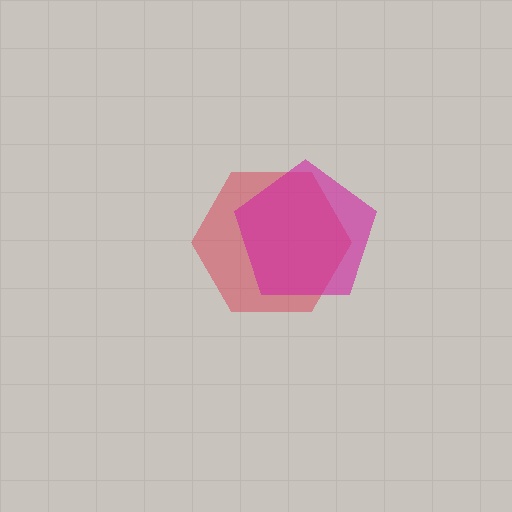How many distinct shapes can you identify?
There are 2 distinct shapes: a red hexagon, a magenta pentagon.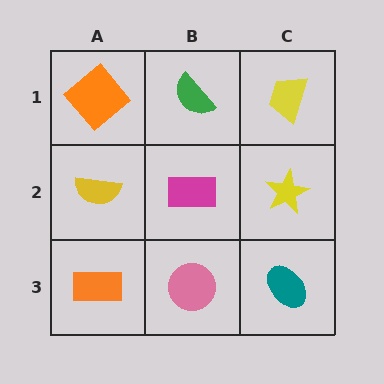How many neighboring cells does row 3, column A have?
2.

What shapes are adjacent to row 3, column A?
A yellow semicircle (row 2, column A), a pink circle (row 3, column B).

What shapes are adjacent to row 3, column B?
A magenta rectangle (row 2, column B), an orange rectangle (row 3, column A), a teal ellipse (row 3, column C).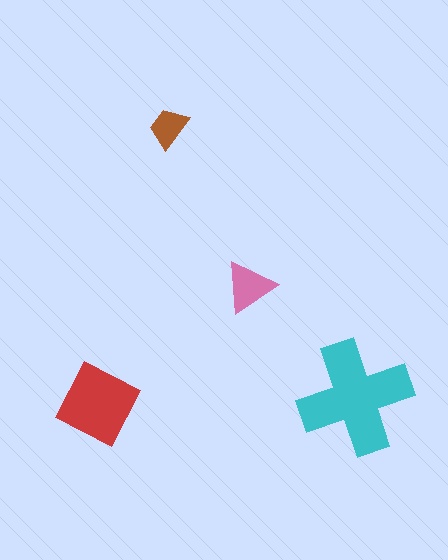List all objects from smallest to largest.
The brown trapezoid, the pink triangle, the red diamond, the cyan cross.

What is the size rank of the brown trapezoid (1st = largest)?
4th.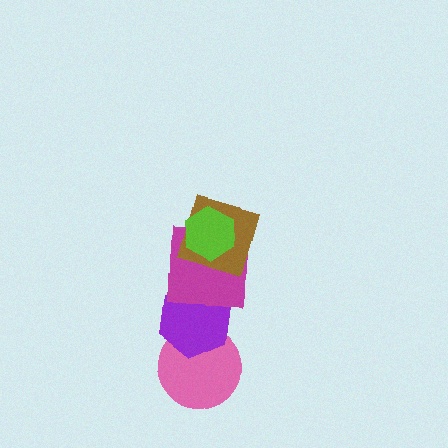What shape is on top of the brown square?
The lime hexagon is on top of the brown square.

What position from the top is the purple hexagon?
The purple hexagon is 4th from the top.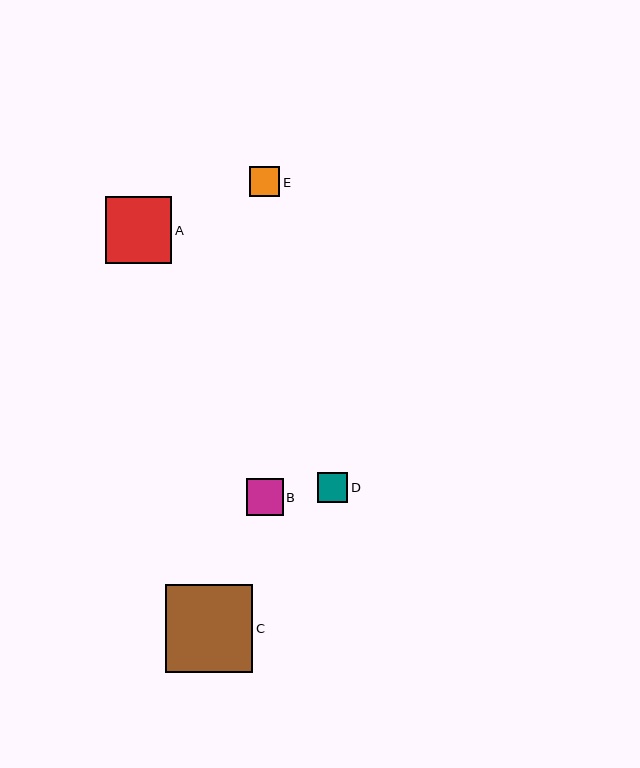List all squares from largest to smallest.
From largest to smallest: C, A, B, D, E.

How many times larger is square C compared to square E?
Square C is approximately 2.9 times the size of square E.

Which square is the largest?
Square C is the largest with a size of approximately 88 pixels.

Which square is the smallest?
Square E is the smallest with a size of approximately 30 pixels.